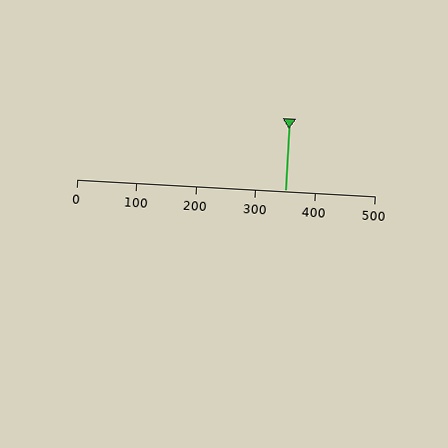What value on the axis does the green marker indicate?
The marker indicates approximately 350.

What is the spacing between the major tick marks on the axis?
The major ticks are spaced 100 apart.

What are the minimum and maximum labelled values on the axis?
The axis runs from 0 to 500.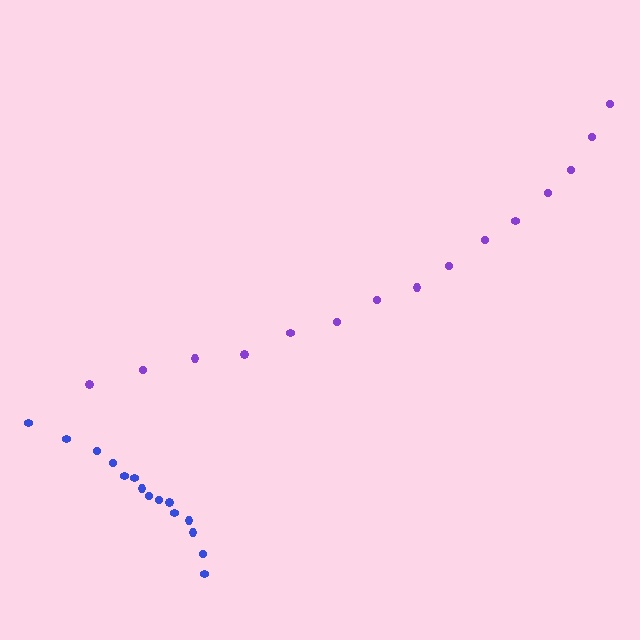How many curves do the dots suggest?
There are 2 distinct paths.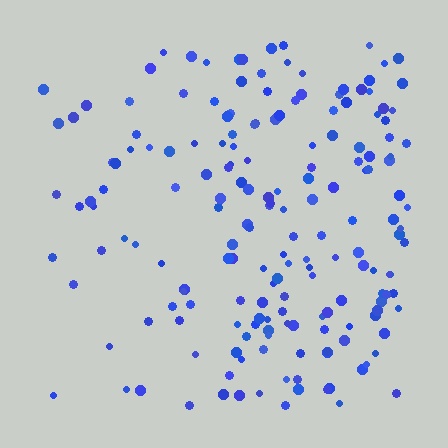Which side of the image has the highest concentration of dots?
The right.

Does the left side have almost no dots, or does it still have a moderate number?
Still a moderate number, just noticeably fewer than the right.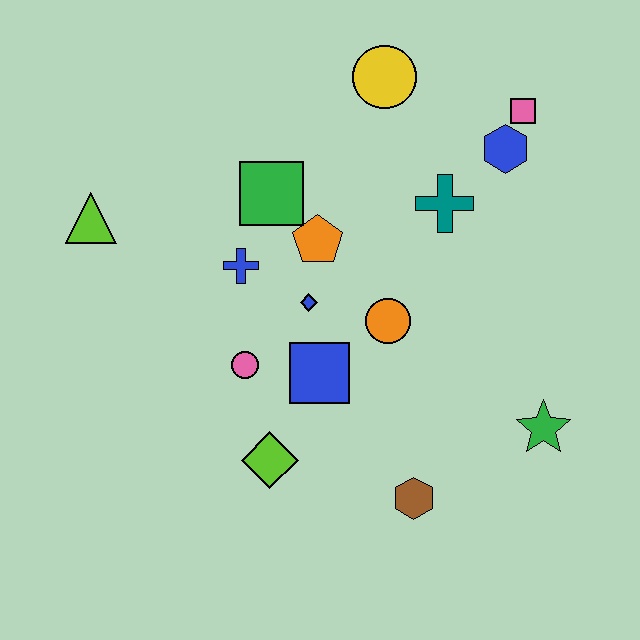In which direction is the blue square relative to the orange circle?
The blue square is to the left of the orange circle.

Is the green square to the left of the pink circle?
No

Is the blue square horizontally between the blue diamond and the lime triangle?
No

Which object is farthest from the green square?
The green star is farthest from the green square.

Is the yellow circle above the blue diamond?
Yes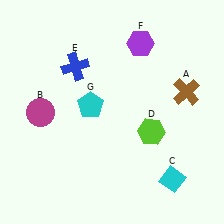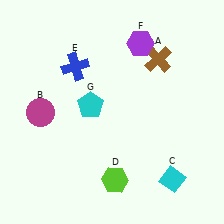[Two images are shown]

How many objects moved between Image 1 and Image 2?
2 objects moved between the two images.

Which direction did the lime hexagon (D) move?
The lime hexagon (D) moved down.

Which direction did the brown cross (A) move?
The brown cross (A) moved up.